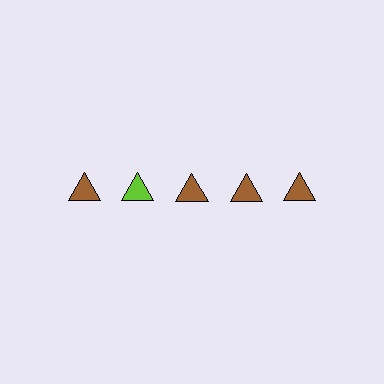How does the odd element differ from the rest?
It has a different color: lime instead of brown.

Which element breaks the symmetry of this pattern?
The lime triangle in the top row, second from left column breaks the symmetry. All other shapes are brown triangles.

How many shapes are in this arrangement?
There are 5 shapes arranged in a grid pattern.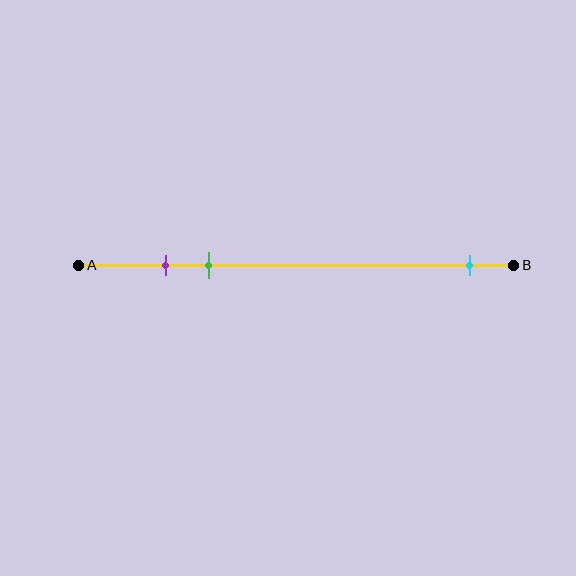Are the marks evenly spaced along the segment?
No, the marks are not evenly spaced.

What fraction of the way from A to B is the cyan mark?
The cyan mark is approximately 90% (0.9) of the way from A to B.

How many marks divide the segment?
There are 3 marks dividing the segment.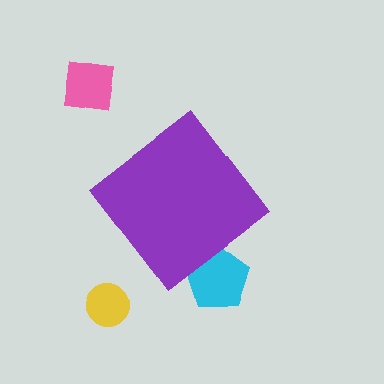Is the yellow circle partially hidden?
No, the yellow circle is fully visible.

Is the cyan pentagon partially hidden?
Yes, the cyan pentagon is partially hidden behind the purple diamond.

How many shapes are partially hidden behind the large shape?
1 shape is partially hidden.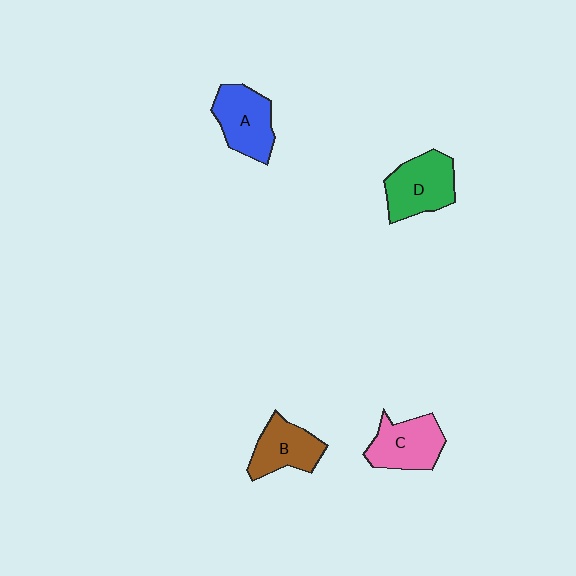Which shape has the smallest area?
Shape B (brown).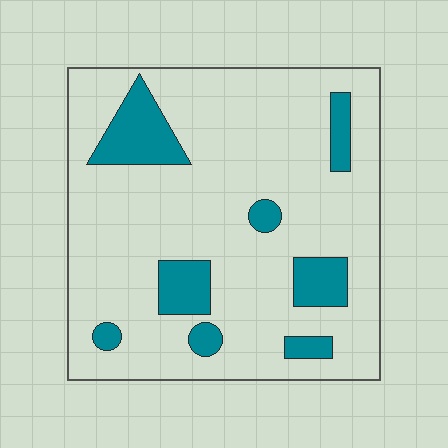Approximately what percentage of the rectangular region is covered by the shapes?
Approximately 15%.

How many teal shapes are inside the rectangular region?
8.